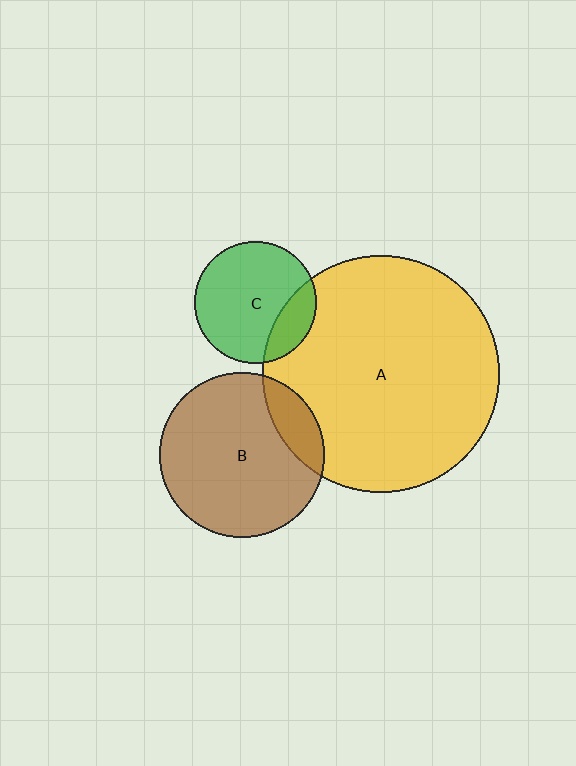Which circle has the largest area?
Circle A (yellow).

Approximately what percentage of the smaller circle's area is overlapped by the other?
Approximately 20%.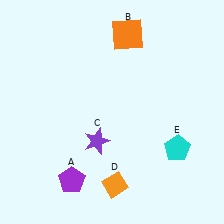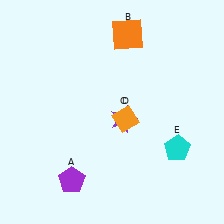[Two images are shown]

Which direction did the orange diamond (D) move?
The orange diamond (D) moved up.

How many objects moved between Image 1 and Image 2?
2 objects moved between the two images.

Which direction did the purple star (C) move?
The purple star (C) moved right.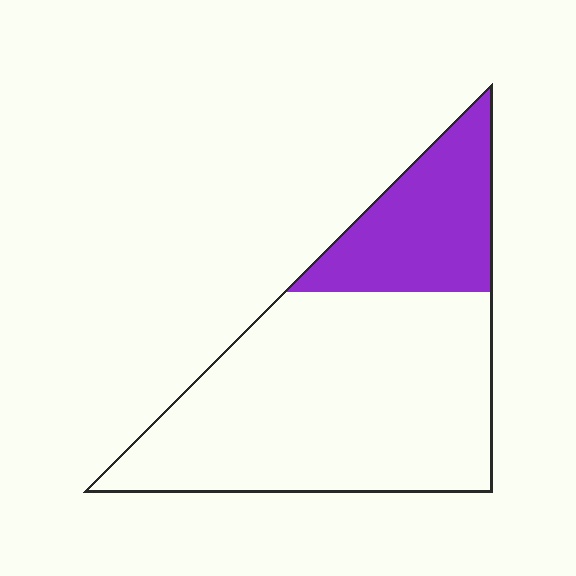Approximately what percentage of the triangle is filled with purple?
Approximately 25%.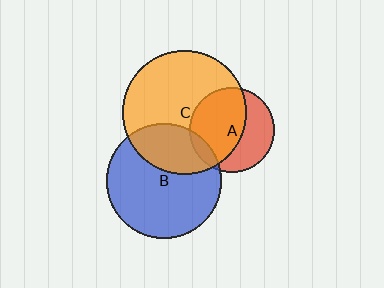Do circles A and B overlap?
Yes.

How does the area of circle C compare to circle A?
Approximately 2.1 times.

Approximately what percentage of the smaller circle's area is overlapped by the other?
Approximately 10%.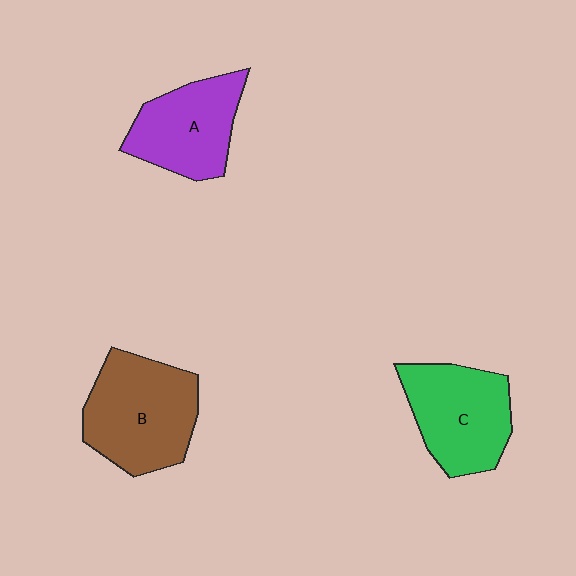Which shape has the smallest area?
Shape A (purple).